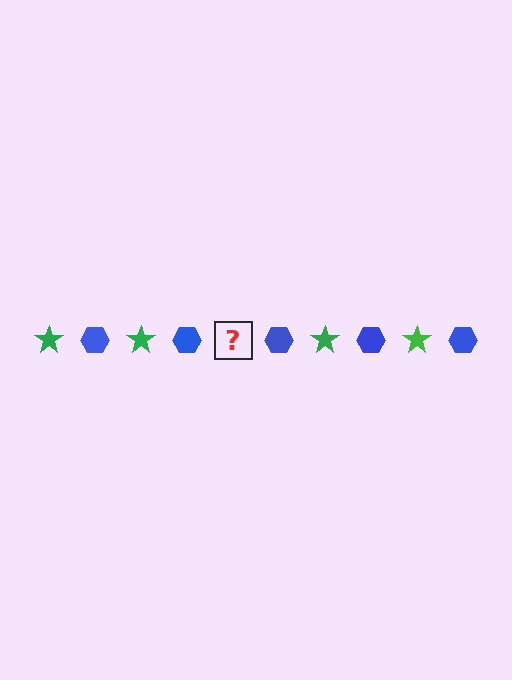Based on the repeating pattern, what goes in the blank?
The blank should be a green star.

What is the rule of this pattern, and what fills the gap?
The rule is that the pattern alternates between green star and blue hexagon. The gap should be filled with a green star.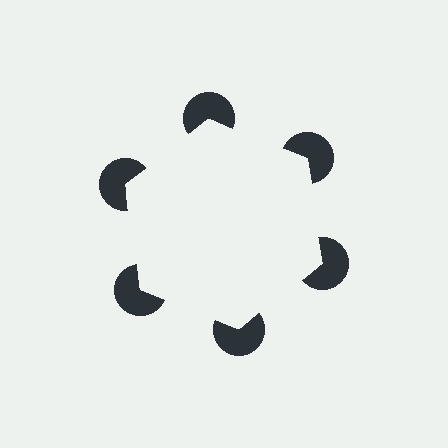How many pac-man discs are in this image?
There are 6 — one at each vertex of the illusory hexagon.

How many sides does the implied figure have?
6 sides.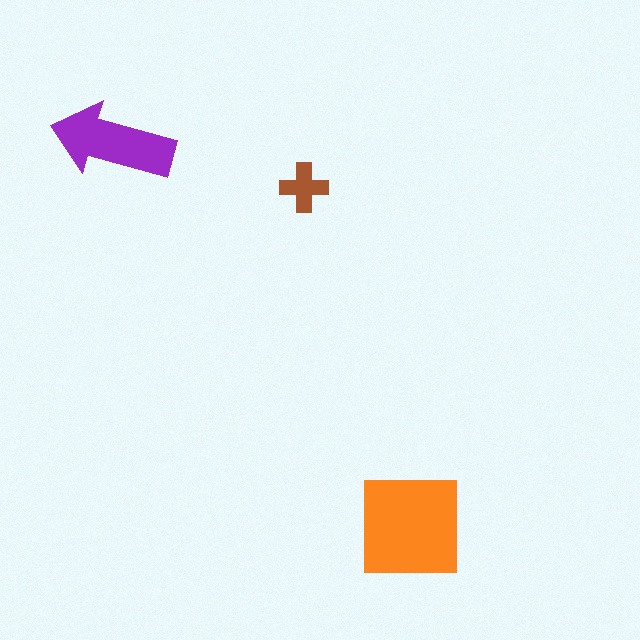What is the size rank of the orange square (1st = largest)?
1st.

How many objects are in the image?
There are 3 objects in the image.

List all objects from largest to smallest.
The orange square, the purple arrow, the brown cross.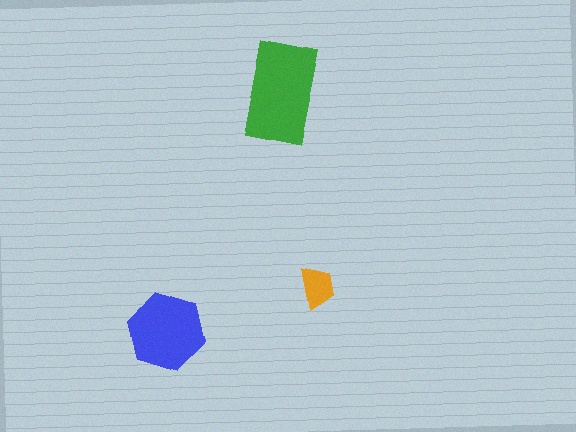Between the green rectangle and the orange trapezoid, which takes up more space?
The green rectangle.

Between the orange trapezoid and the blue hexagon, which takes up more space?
The blue hexagon.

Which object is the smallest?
The orange trapezoid.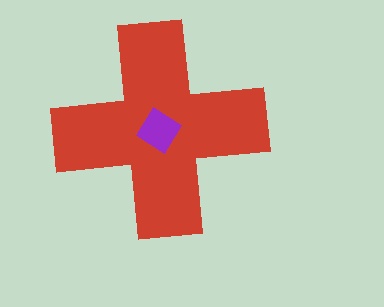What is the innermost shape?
The purple diamond.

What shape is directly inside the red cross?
The purple diamond.